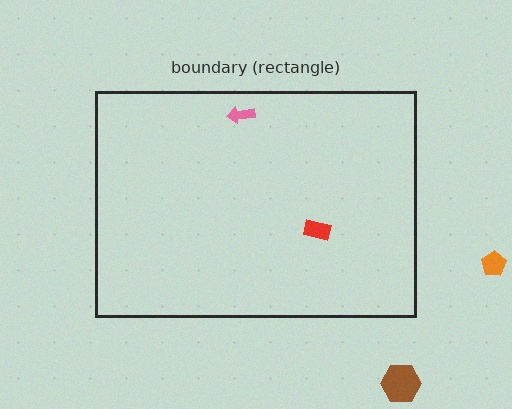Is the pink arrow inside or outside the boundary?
Inside.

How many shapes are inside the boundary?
2 inside, 2 outside.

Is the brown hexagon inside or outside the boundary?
Outside.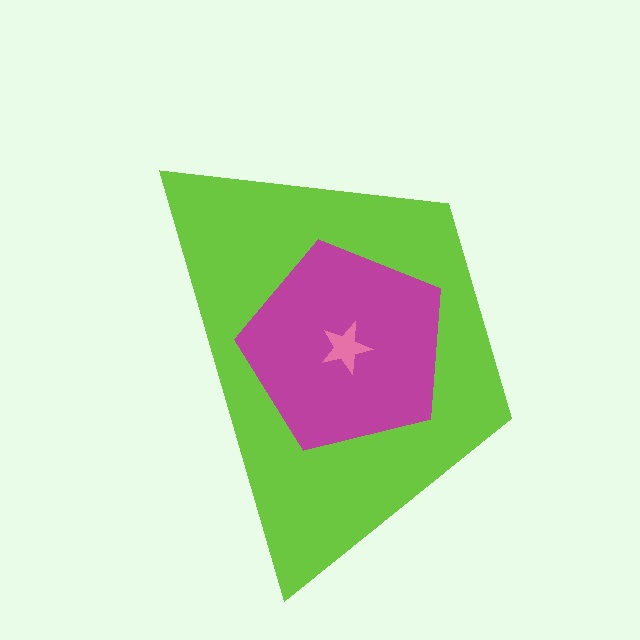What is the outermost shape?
The lime trapezoid.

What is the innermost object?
The pink star.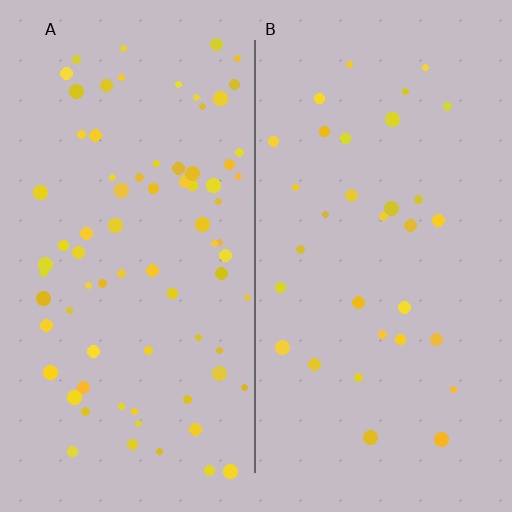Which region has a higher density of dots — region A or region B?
A (the left).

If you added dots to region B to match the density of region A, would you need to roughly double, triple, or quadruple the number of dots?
Approximately double.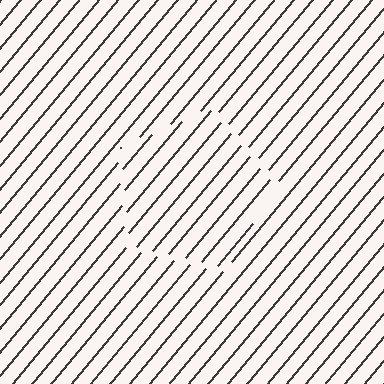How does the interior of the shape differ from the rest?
The interior of the shape contains the same grating, shifted by half a period — the contour is defined by the phase discontinuity where line-ends from the inner and outer gratings abut.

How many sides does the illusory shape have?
5 sides — the line-ends trace a pentagon.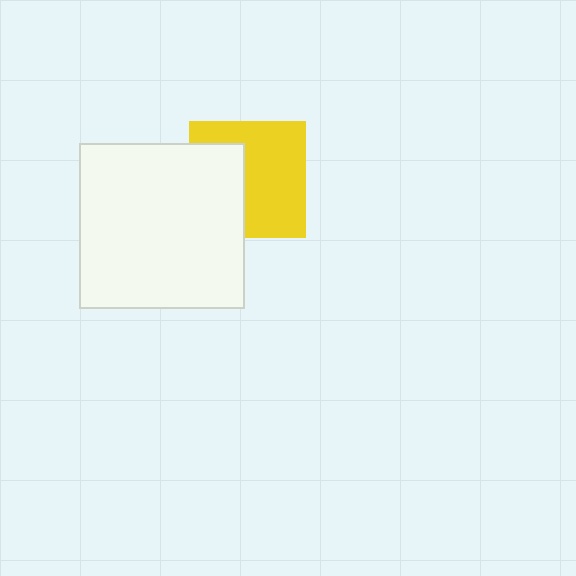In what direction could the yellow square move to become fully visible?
The yellow square could move right. That would shift it out from behind the white square entirely.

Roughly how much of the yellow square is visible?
About half of it is visible (roughly 61%).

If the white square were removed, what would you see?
You would see the complete yellow square.